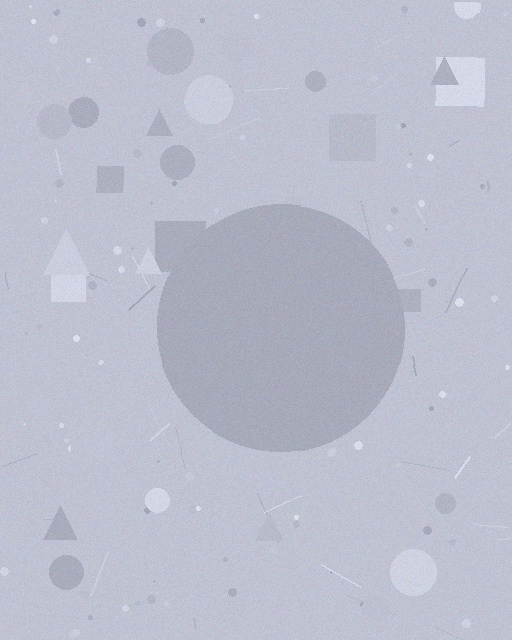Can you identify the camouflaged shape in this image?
The camouflaged shape is a circle.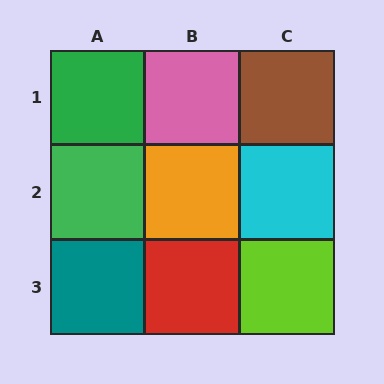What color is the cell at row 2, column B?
Orange.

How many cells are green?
2 cells are green.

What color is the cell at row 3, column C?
Lime.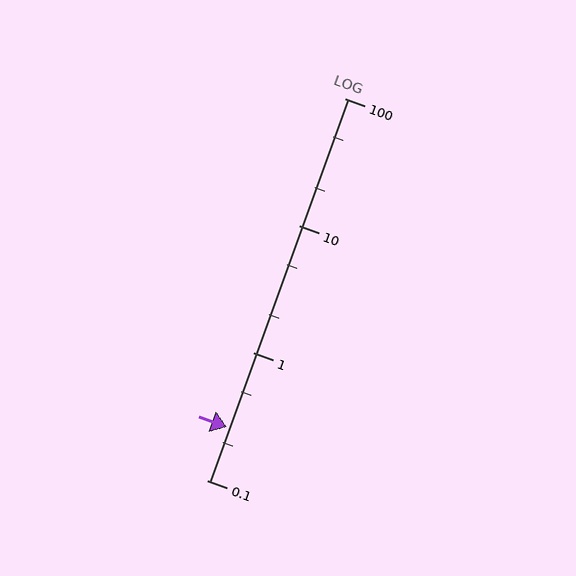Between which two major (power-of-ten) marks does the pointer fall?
The pointer is between 0.1 and 1.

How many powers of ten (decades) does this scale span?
The scale spans 3 decades, from 0.1 to 100.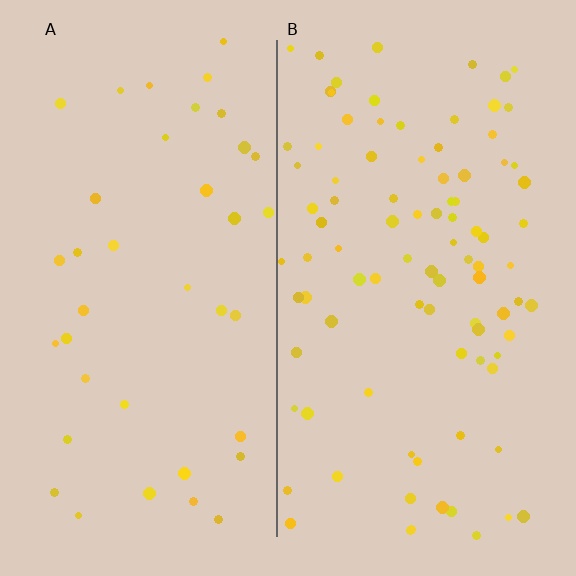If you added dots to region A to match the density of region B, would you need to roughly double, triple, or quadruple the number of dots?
Approximately double.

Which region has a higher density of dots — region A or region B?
B (the right).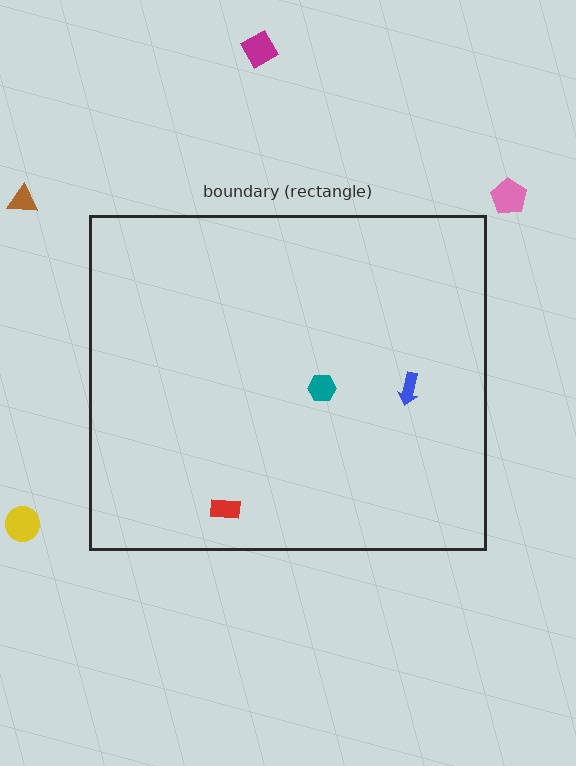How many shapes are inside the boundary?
3 inside, 4 outside.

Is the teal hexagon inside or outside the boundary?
Inside.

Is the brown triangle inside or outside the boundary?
Outside.